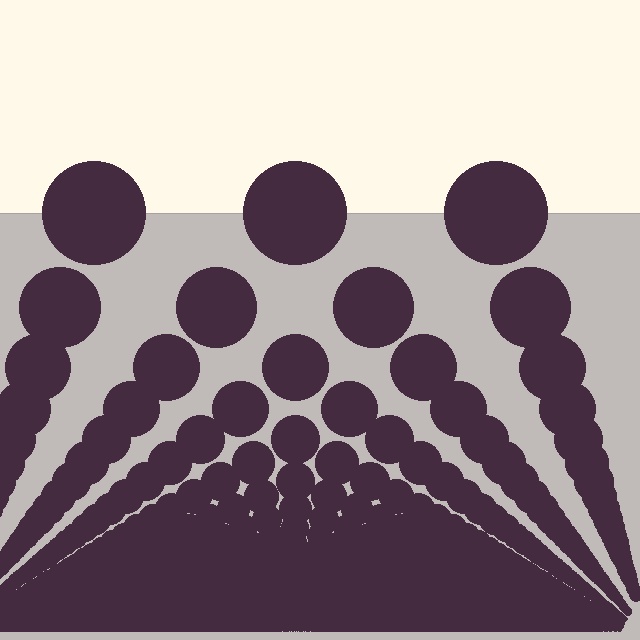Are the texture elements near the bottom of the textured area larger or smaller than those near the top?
Smaller. The gradient is inverted — elements near the bottom are smaller and denser.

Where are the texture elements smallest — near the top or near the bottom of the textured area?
Near the bottom.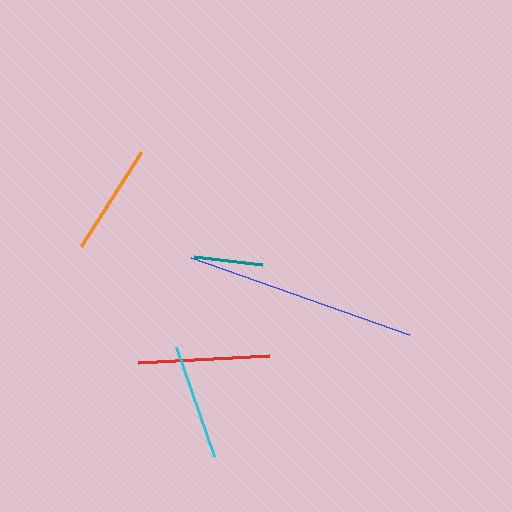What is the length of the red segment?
The red segment is approximately 131 pixels long.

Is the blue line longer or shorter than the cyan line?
The blue line is longer than the cyan line.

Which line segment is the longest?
The blue line is the longest at approximately 231 pixels.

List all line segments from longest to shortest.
From longest to shortest: blue, red, cyan, orange, teal.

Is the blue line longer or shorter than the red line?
The blue line is longer than the red line.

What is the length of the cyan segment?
The cyan segment is approximately 115 pixels long.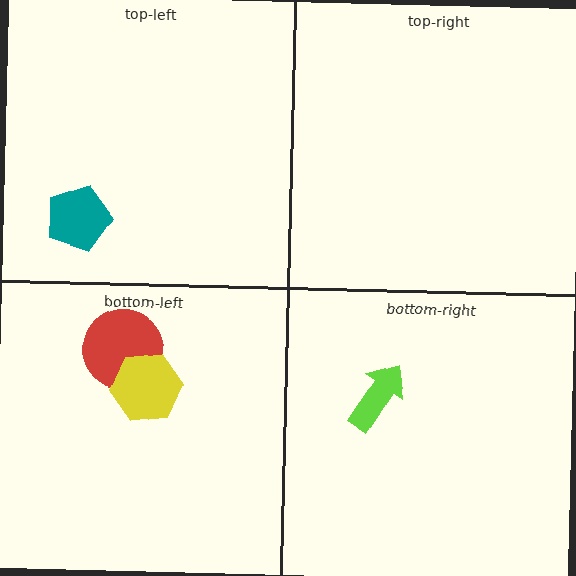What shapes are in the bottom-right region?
The lime arrow.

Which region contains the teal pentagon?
The top-left region.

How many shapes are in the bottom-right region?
1.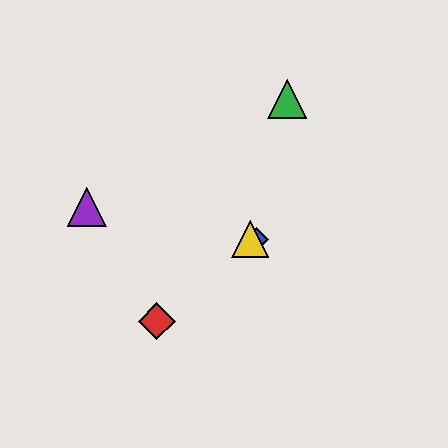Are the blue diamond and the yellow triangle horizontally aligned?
Yes, both are at y≈239.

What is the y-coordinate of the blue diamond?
The blue diamond is at y≈239.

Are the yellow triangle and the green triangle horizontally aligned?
No, the yellow triangle is at y≈239 and the green triangle is at y≈99.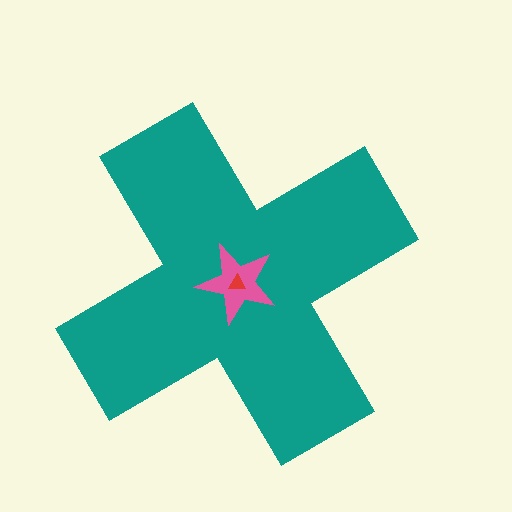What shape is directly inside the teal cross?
The pink star.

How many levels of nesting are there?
3.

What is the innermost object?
The red triangle.